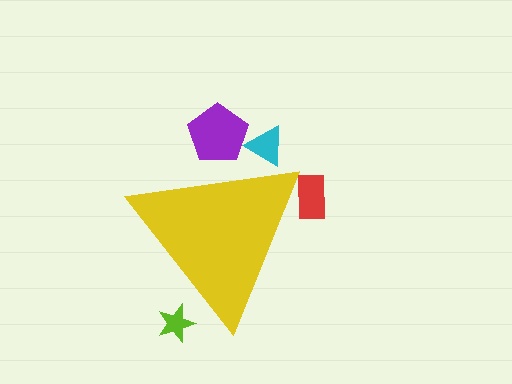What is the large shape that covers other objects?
A yellow triangle.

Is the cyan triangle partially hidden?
Yes, the cyan triangle is partially hidden behind the yellow triangle.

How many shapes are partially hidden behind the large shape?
4 shapes are partially hidden.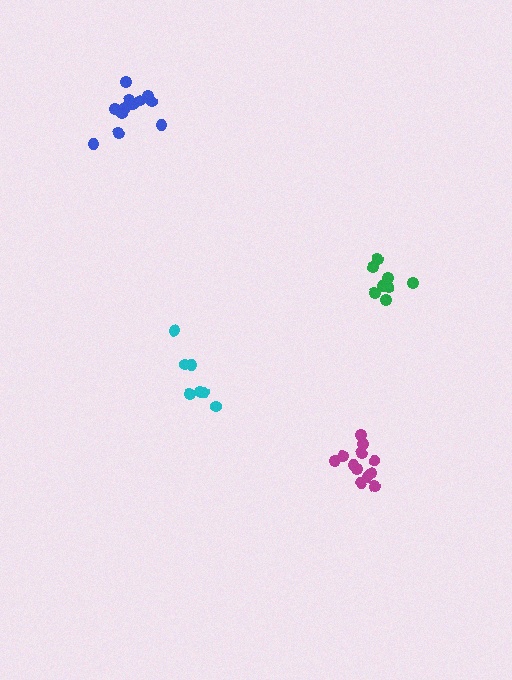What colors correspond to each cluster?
The clusters are colored: cyan, blue, green, magenta.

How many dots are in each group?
Group 1: 7 dots, Group 2: 12 dots, Group 3: 8 dots, Group 4: 12 dots (39 total).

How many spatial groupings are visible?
There are 4 spatial groupings.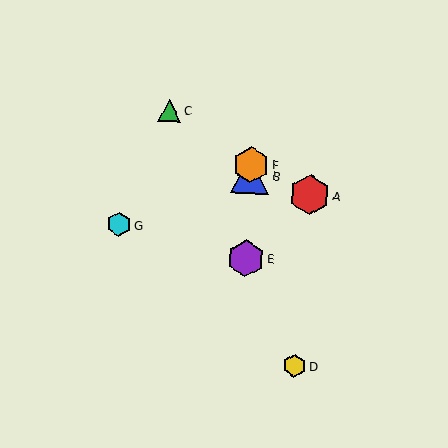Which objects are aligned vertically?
Objects B, E, F are aligned vertically.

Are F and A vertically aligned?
No, F is at x≈251 and A is at x≈310.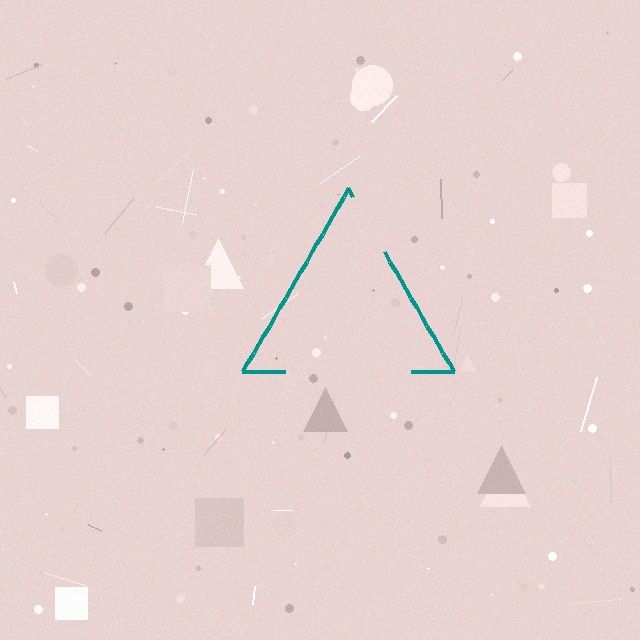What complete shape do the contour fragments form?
The contour fragments form a triangle.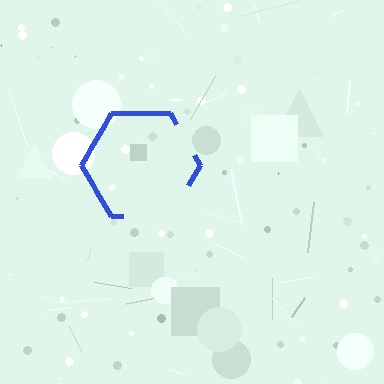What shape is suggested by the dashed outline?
The dashed outline suggests a hexagon.